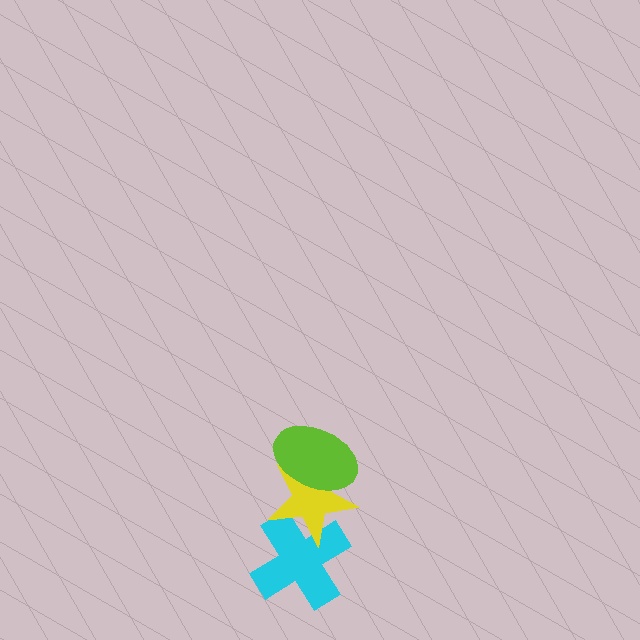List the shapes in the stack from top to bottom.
From top to bottom: the lime ellipse, the yellow star, the cyan cross.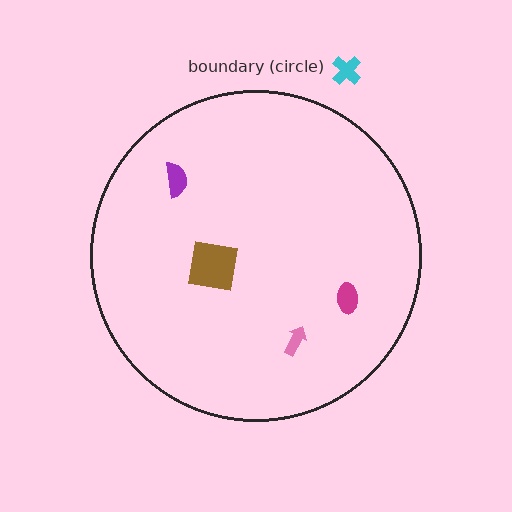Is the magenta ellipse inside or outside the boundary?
Inside.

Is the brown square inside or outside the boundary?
Inside.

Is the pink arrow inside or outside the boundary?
Inside.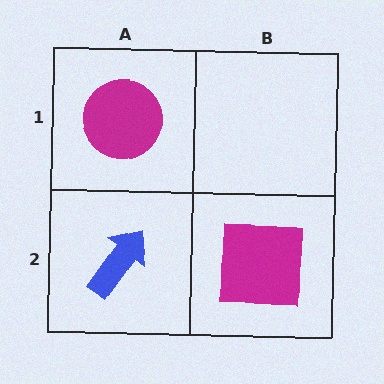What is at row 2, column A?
A blue arrow.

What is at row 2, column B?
A magenta square.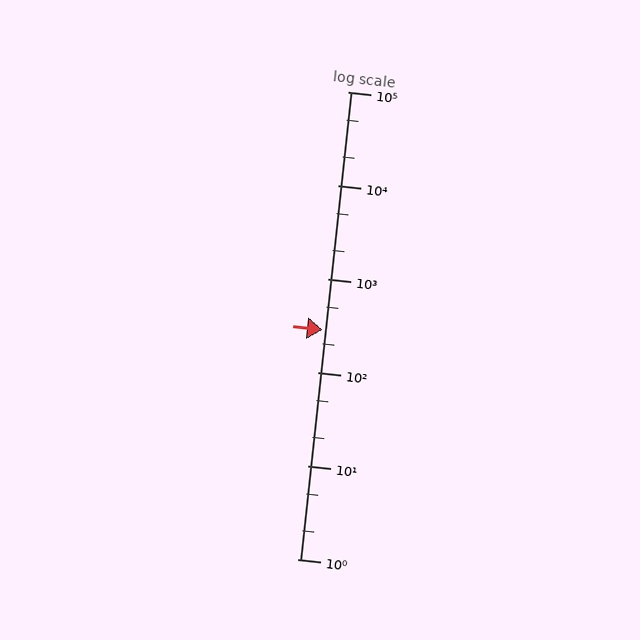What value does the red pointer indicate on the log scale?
The pointer indicates approximately 280.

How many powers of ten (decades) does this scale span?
The scale spans 5 decades, from 1 to 100000.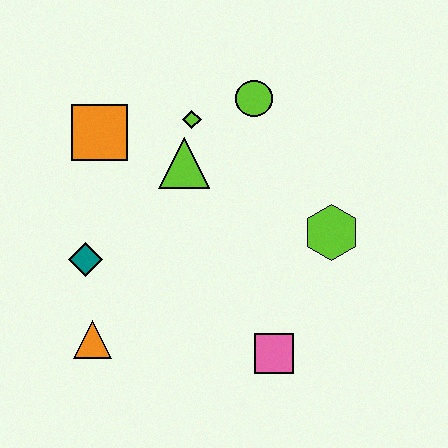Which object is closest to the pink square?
The lime hexagon is closest to the pink square.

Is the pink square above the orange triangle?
No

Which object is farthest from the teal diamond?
The lime hexagon is farthest from the teal diamond.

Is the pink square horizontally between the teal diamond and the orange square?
No